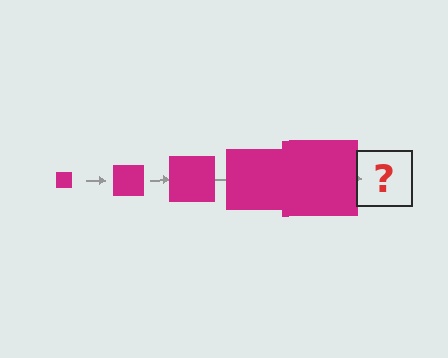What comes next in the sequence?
The next element should be a magenta square, larger than the previous one.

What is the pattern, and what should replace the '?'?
The pattern is that the square gets progressively larger each step. The '?' should be a magenta square, larger than the previous one.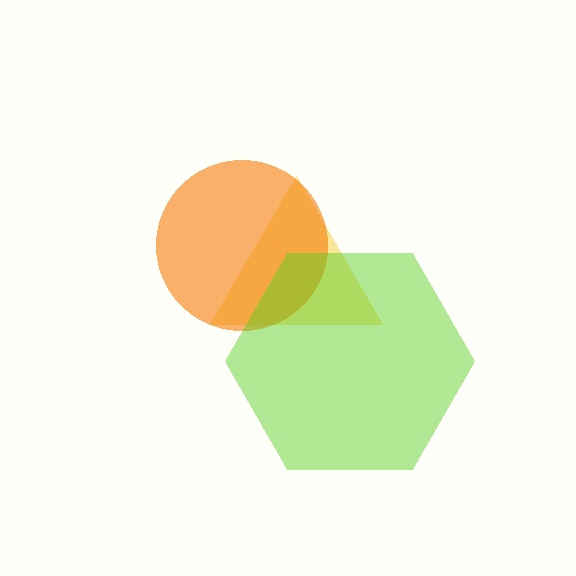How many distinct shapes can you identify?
There are 3 distinct shapes: a yellow triangle, an orange circle, a lime hexagon.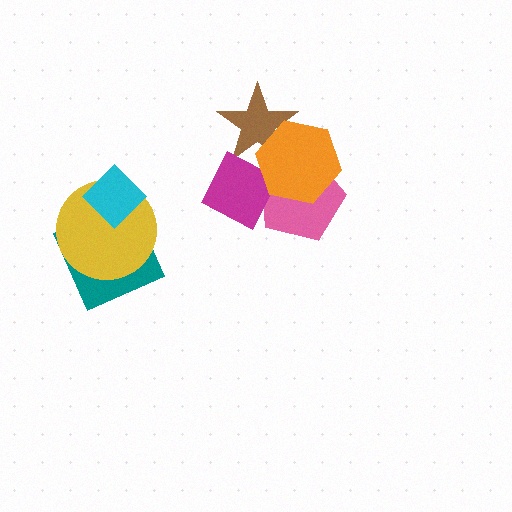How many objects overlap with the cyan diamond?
2 objects overlap with the cyan diamond.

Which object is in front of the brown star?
The orange hexagon is in front of the brown star.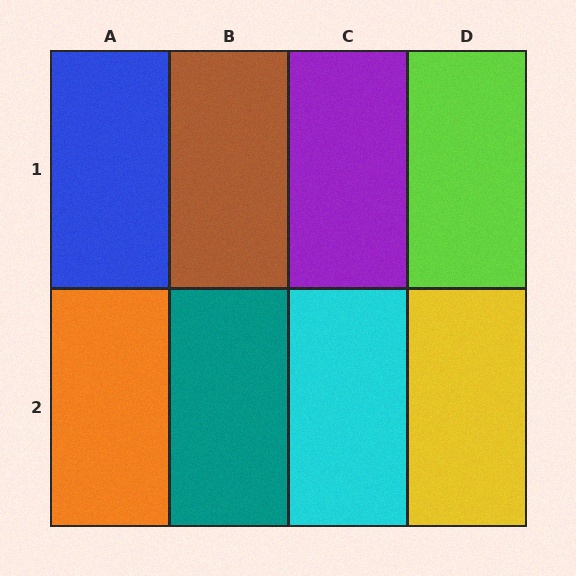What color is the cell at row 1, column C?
Purple.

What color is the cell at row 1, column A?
Blue.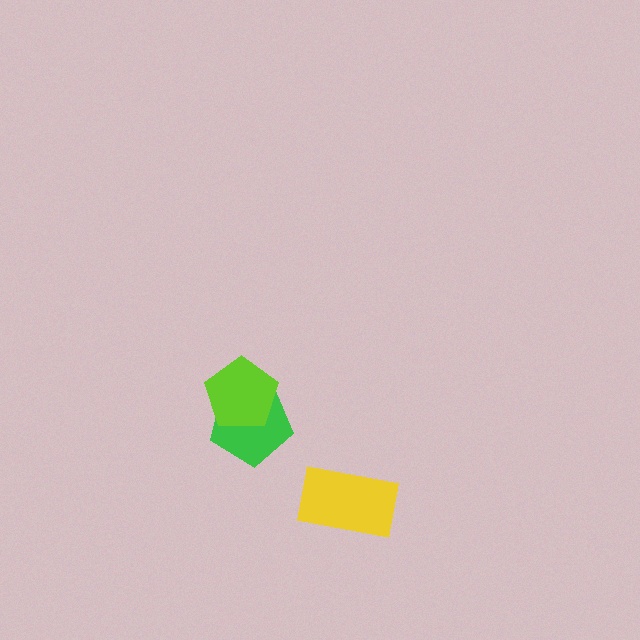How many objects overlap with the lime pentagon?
1 object overlaps with the lime pentagon.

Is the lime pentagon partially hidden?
No, no other shape covers it.